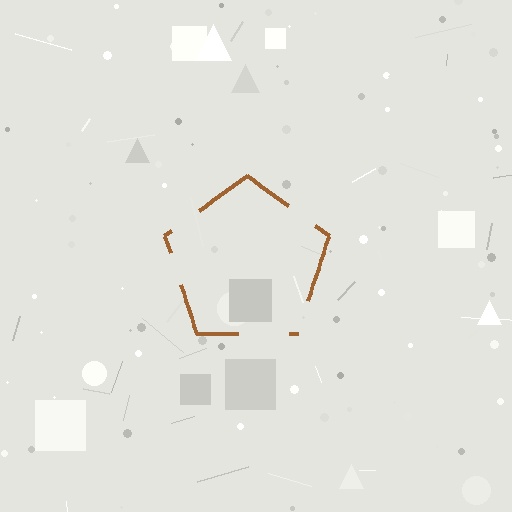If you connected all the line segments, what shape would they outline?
They would outline a pentagon.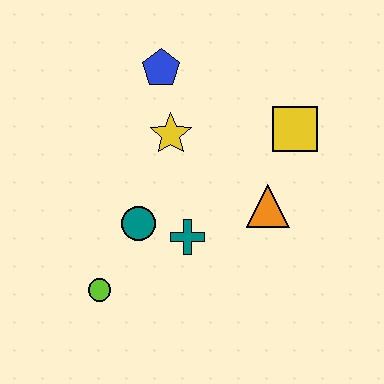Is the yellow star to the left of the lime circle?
No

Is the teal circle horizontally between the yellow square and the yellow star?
No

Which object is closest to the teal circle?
The teal cross is closest to the teal circle.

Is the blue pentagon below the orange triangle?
No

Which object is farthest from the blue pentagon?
The lime circle is farthest from the blue pentagon.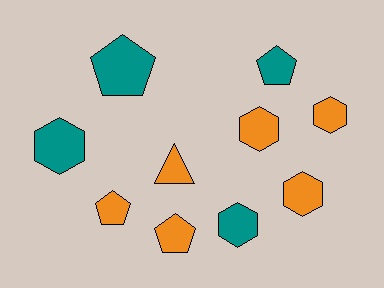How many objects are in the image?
There are 10 objects.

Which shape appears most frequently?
Hexagon, with 5 objects.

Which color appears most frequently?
Orange, with 6 objects.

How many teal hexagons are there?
There are 2 teal hexagons.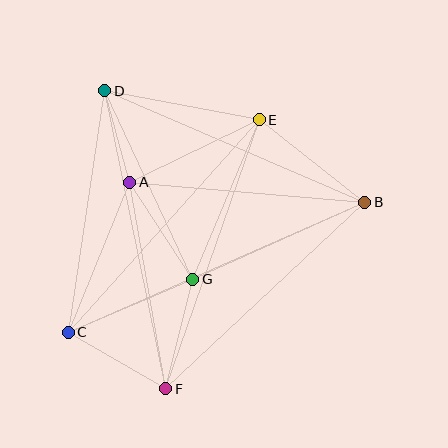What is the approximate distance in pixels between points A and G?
The distance between A and G is approximately 115 pixels.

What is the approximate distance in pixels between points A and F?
The distance between A and F is approximately 209 pixels.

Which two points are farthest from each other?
Points B and C are farthest from each other.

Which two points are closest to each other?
Points A and D are closest to each other.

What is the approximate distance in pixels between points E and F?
The distance between E and F is approximately 285 pixels.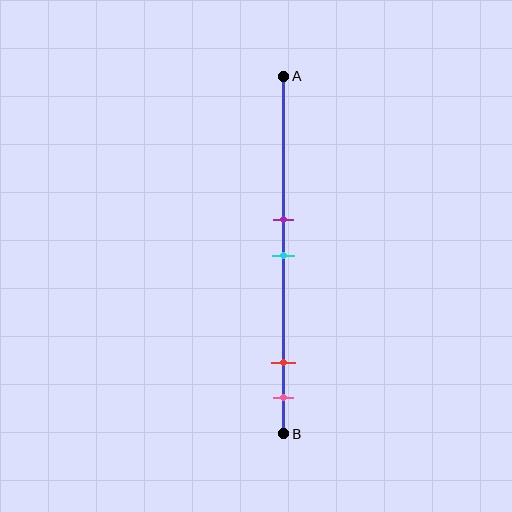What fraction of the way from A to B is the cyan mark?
The cyan mark is approximately 50% (0.5) of the way from A to B.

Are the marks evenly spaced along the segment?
No, the marks are not evenly spaced.